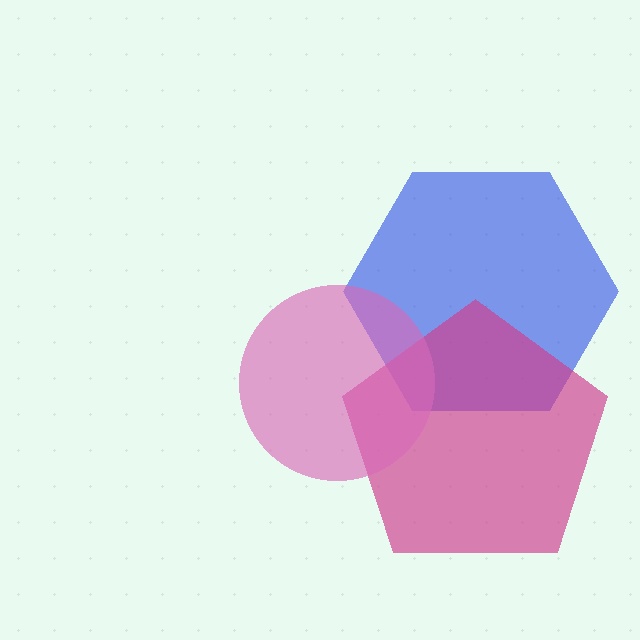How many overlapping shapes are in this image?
There are 3 overlapping shapes in the image.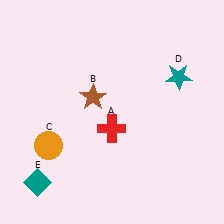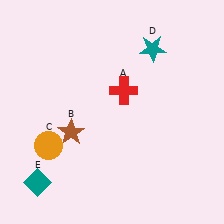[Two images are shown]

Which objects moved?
The objects that moved are: the red cross (A), the brown star (B), the teal star (D).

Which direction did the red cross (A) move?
The red cross (A) moved up.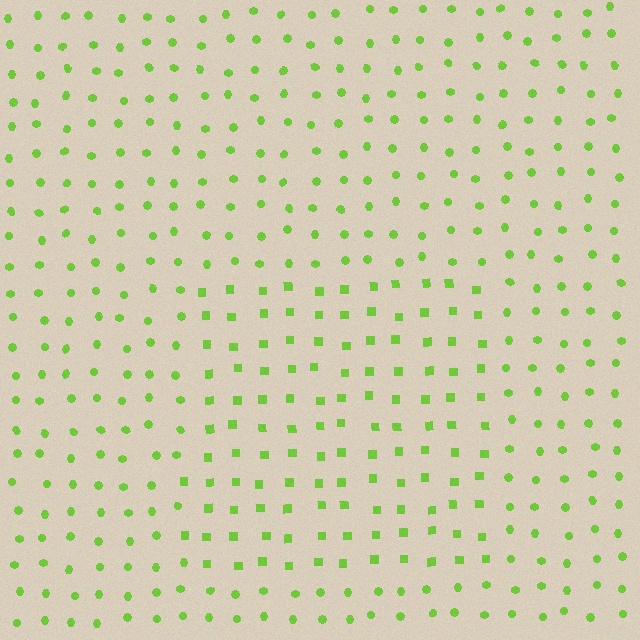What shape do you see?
I see a rectangle.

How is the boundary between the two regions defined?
The boundary is defined by a change in element shape: squares inside vs. circles outside. All elements share the same color and spacing.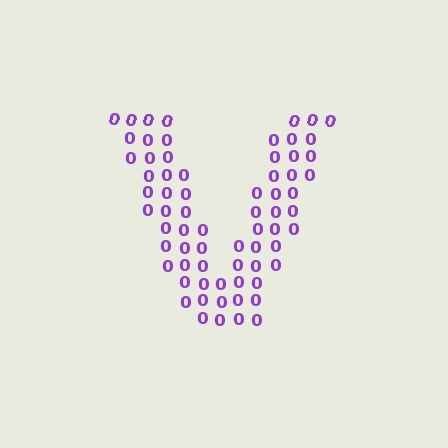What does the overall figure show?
The overall figure shows the letter V.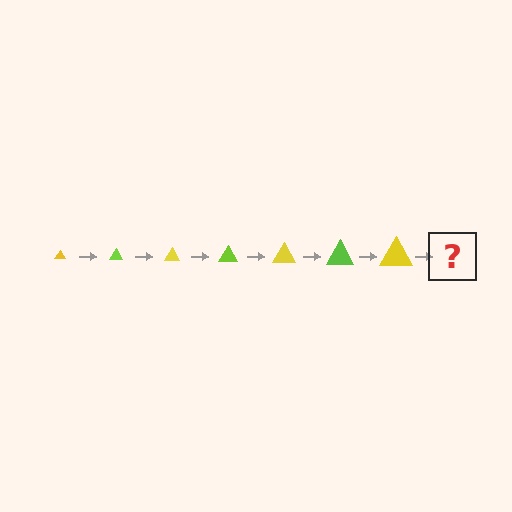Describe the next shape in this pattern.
It should be a lime triangle, larger than the previous one.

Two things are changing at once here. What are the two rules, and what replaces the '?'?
The two rules are that the triangle grows larger each step and the color cycles through yellow and lime. The '?' should be a lime triangle, larger than the previous one.